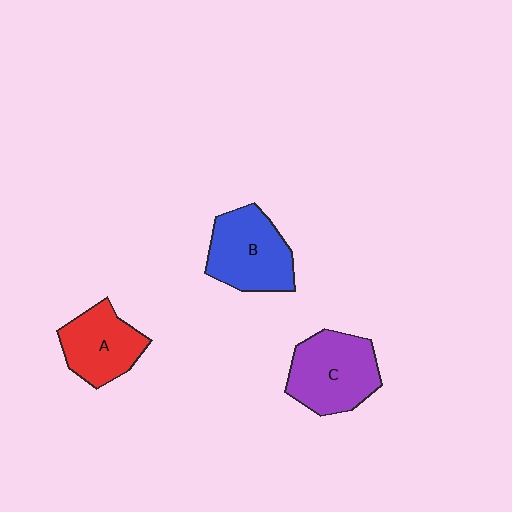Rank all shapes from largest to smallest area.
From largest to smallest: C (purple), B (blue), A (red).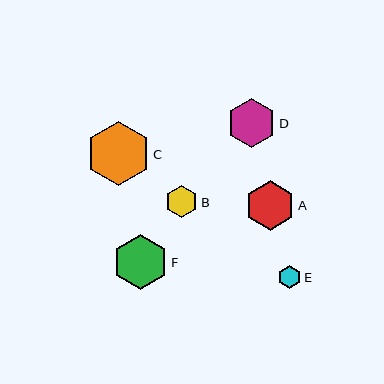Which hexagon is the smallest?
Hexagon E is the smallest with a size of approximately 23 pixels.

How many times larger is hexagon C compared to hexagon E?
Hexagon C is approximately 2.8 times the size of hexagon E.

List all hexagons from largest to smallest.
From largest to smallest: C, F, A, D, B, E.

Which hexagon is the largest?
Hexagon C is the largest with a size of approximately 64 pixels.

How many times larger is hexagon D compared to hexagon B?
Hexagon D is approximately 1.5 times the size of hexagon B.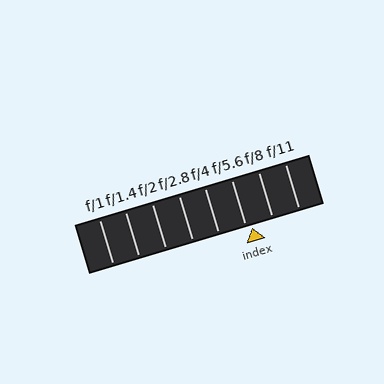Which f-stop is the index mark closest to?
The index mark is closest to f/5.6.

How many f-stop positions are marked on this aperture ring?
There are 8 f-stop positions marked.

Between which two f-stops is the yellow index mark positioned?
The index mark is between f/5.6 and f/8.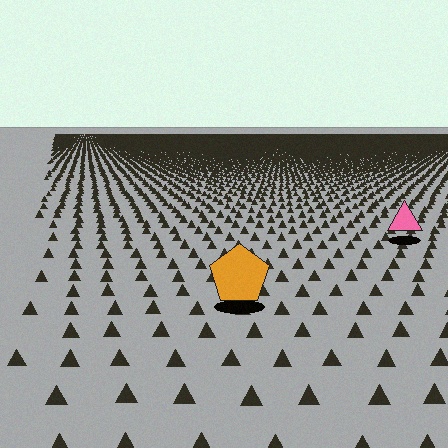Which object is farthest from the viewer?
The pink triangle is farthest from the viewer. It appears smaller and the ground texture around it is denser.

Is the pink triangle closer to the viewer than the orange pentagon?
No. The orange pentagon is closer — you can tell from the texture gradient: the ground texture is coarser near it.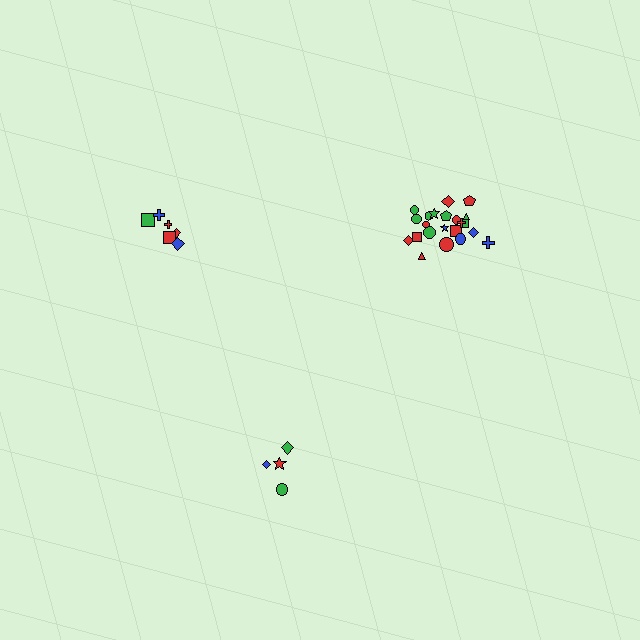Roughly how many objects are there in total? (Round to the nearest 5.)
Roughly 30 objects in total.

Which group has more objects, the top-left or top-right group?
The top-right group.